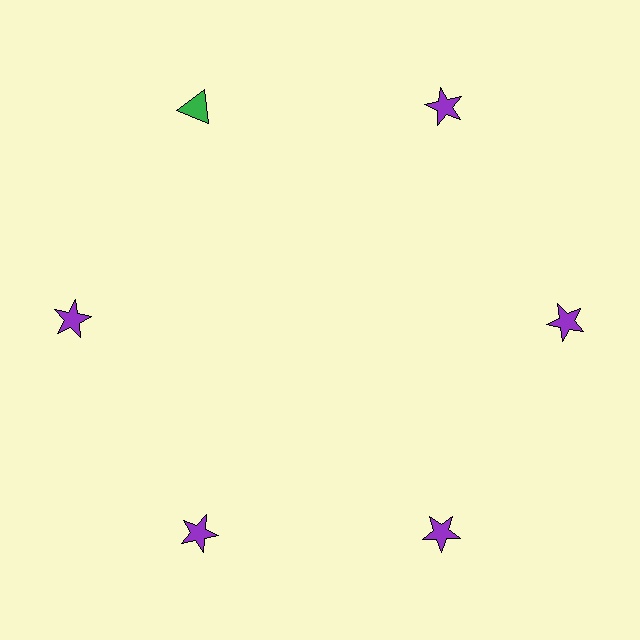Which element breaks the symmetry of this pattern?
The green triangle at roughly the 11 o'clock position breaks the symmetry. All other shapes are purple stars.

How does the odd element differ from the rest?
It differs in both color (green instead of purple) and shape (triangle instead of star).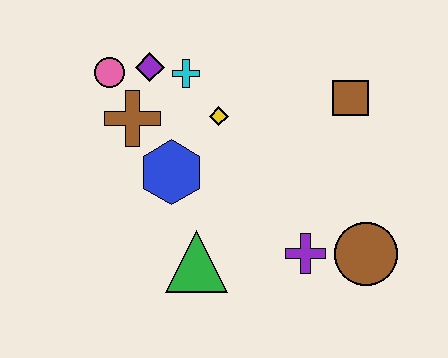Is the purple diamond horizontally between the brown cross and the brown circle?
Yes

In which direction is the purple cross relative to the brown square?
The purple cross is below the brown square.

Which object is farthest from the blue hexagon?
The brown circle is farthest from the blue hexagon.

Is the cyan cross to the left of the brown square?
Yes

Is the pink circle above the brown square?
Yes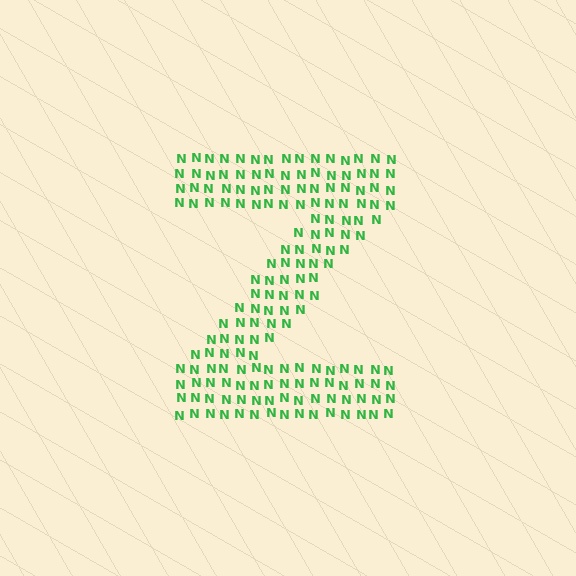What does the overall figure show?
The overall figure shows the letter Z.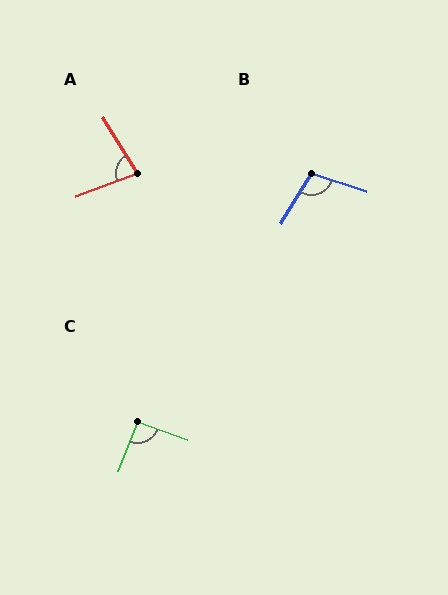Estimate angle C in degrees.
Approximately 91 degrees.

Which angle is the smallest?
A, at approximately 79 degrees.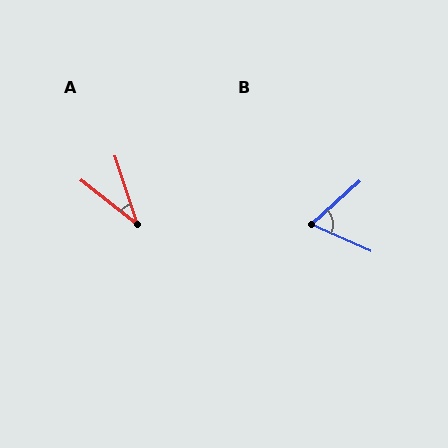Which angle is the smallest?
A, at approximately 33 degrees.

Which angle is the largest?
B, at approximately 66 degrees.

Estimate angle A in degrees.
Approximately 33 degrees.